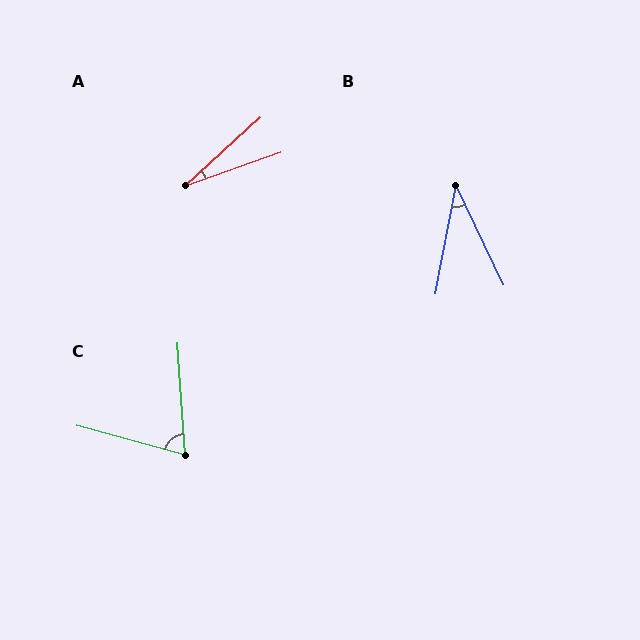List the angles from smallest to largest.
A (23°), B (36°), C (71°).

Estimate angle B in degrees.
Approximately 36 degrees.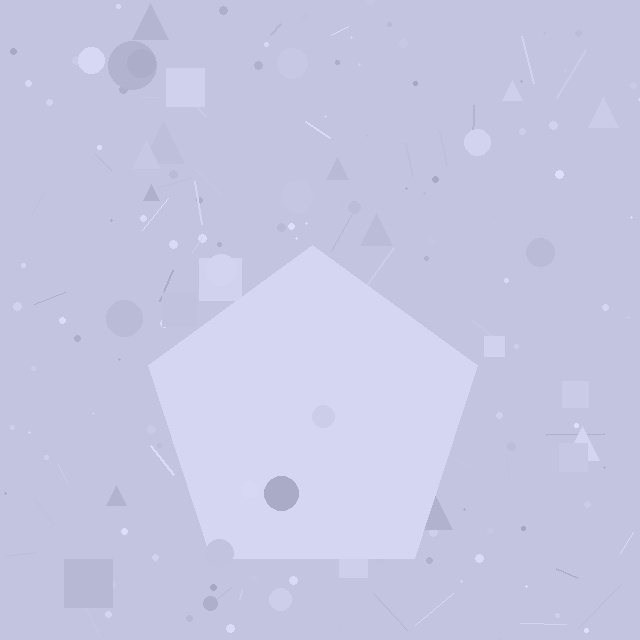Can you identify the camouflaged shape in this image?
The camouflaged shape is a pentagon.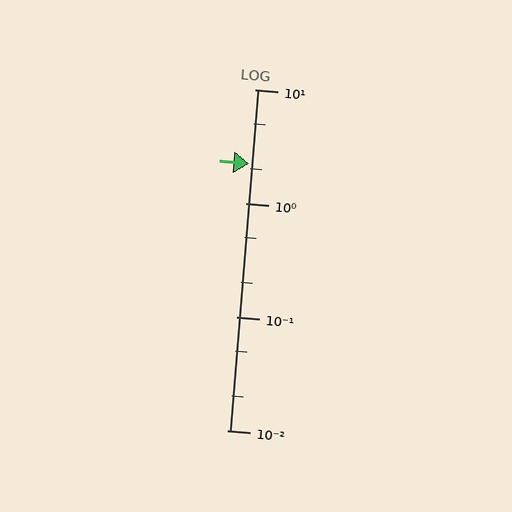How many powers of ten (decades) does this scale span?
The scale spans 3 decades, from 0.01 to 10.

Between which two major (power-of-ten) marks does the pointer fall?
The pointer is between 1 and 10.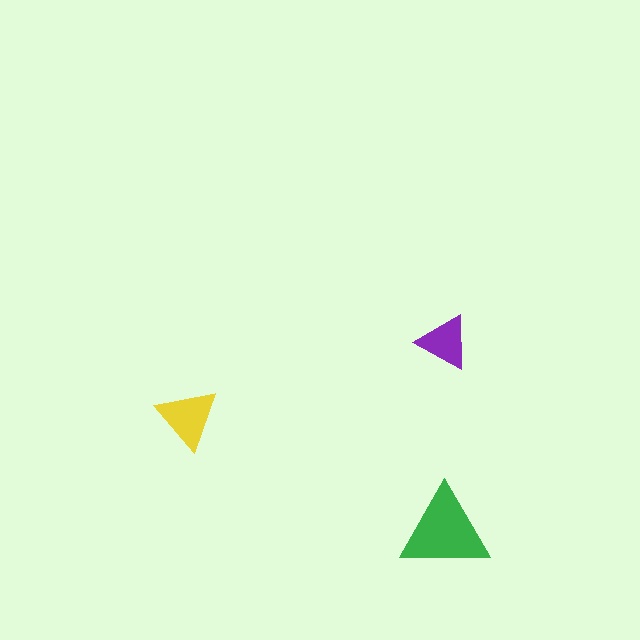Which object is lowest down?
The green triangle is bottommost.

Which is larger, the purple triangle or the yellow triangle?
The yellow one.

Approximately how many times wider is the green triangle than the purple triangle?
About 1.5 times wider.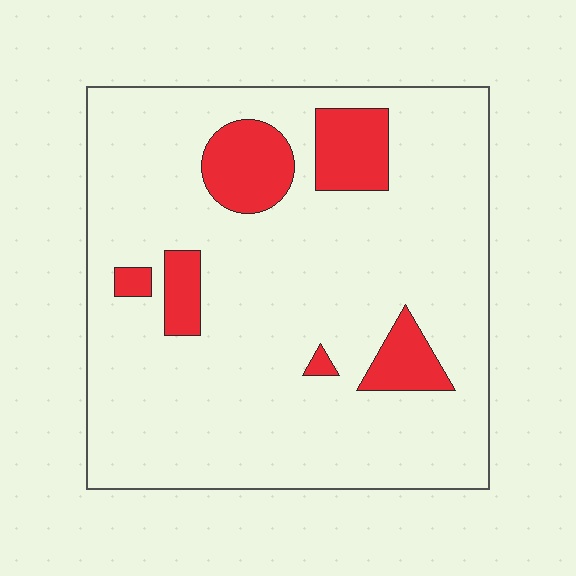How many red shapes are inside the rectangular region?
6.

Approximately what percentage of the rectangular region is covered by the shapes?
Approximately 15%.